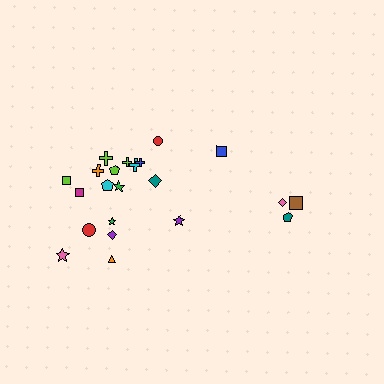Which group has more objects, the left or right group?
The left group.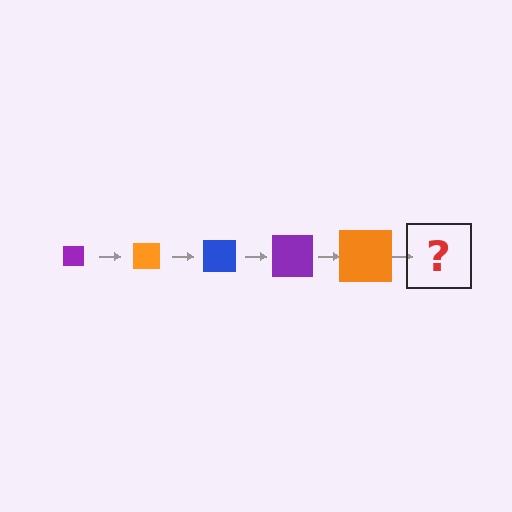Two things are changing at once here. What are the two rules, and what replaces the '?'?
The two rules are that the square grows larger each step and the color cycles through purple, orange, and blue. The '?' should be a blue square, larger than the previous one.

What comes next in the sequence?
The next element should be a blue square, larger than the previous one.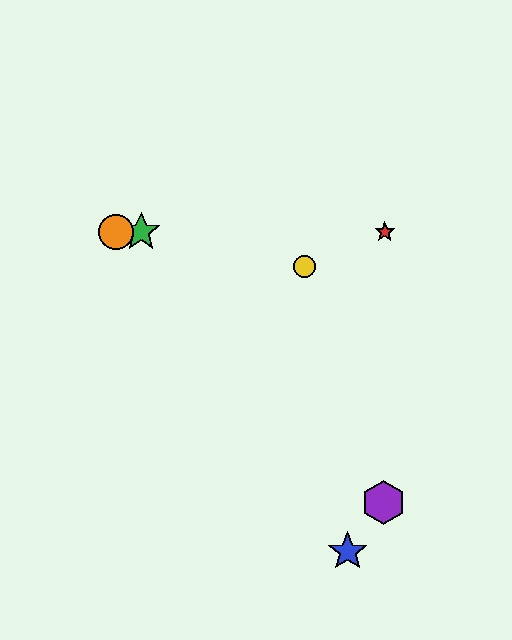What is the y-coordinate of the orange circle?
The orange circle is at y≈232.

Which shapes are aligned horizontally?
The red star, the green star, the orange circle are aligned horizontally.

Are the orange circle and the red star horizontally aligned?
Yes, both are at y≈232.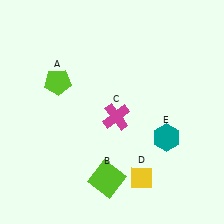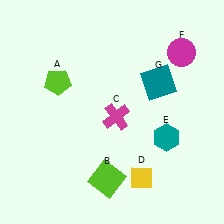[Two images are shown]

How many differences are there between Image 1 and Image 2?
There are 2 differences between the two images.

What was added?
A magenta circle (F), a teal square (G) were added in Image 2.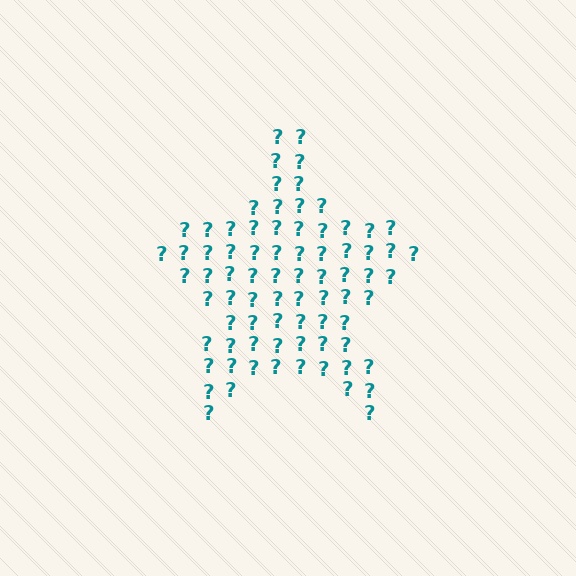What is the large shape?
The large shape is a star.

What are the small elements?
The small elements are question marks.